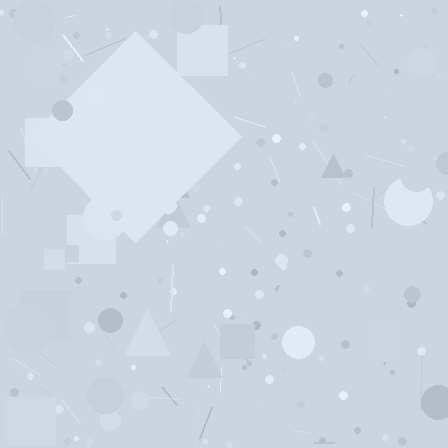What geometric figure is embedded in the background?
A diamond is embedded in the background.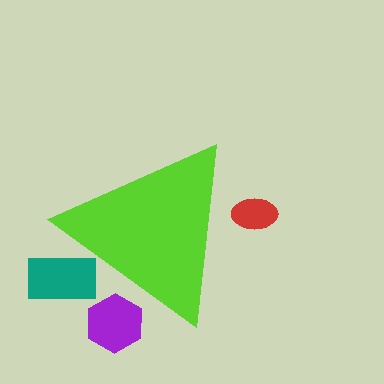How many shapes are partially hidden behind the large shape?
3 shapes are partially hidden.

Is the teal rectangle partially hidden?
Yes, the teal rectangle is partially hidden behind the lime triangle.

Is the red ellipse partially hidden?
Yes, the red ellipse is partially hidden behind the lime triangle.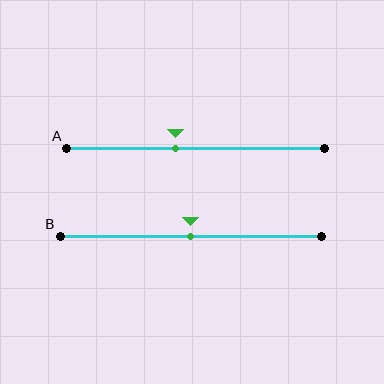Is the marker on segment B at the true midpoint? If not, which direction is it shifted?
Yes, the marker on segment B is at the true midpoint.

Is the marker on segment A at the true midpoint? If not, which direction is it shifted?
No, the marker on segment A is shifted to the left by about 8% of the segment length.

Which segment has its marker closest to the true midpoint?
Segment B has its marker closest to the true midpoint.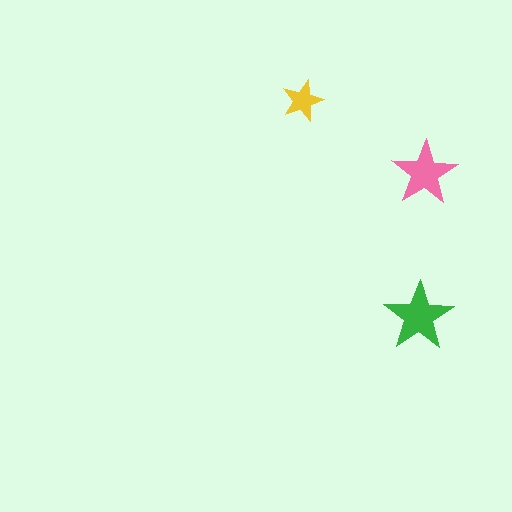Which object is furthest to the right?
The pink star is rightmost.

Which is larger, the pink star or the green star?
The green one.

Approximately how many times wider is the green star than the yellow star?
About 1.5 times wider.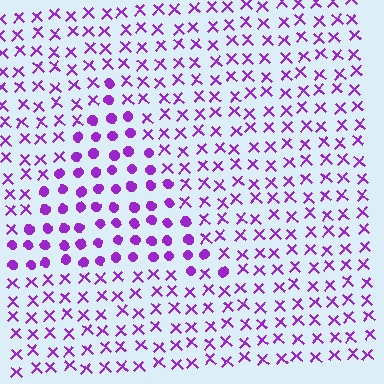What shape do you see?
I see a triangle.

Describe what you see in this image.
The image is filled with small purple elements arranged in a uniform grid. A triangle-shaped region contains circles, while the surrounding area contains X marks. The boundary is defined purely by the change in element shape.